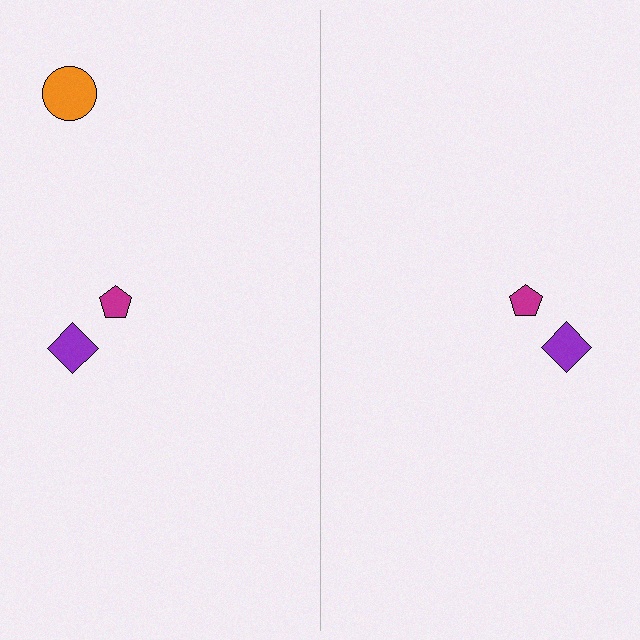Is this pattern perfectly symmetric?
No, the pattern is not perfectly symmetric. A orange circle is missing from the right side.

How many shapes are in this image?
There are 5 shapes in this image.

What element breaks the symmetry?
A orange circle is missing from the right side.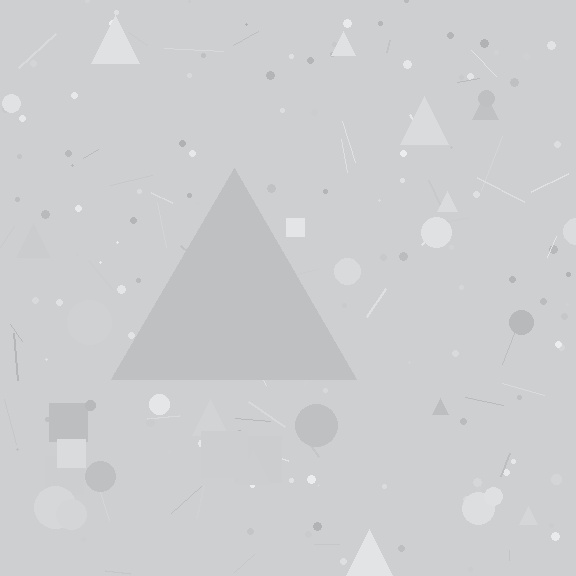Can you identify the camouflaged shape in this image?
The camouflaged shape is a triangle.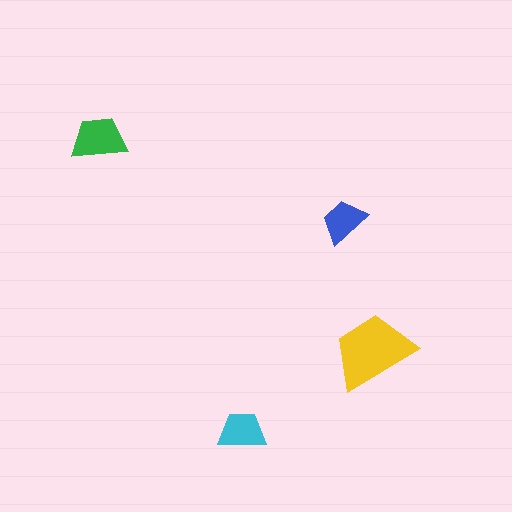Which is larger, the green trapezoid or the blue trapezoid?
The green one.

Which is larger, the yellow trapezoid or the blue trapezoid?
The yellow one.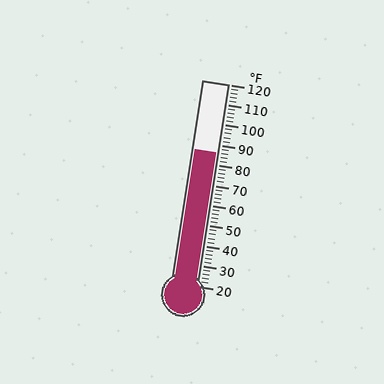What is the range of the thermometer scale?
The thermometer scale ranges from 20°F to 120°F.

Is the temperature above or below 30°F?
The temperature is above 30°F.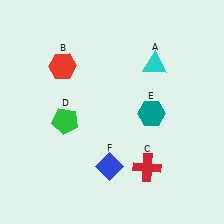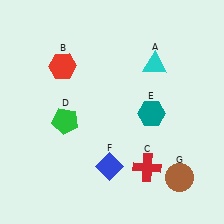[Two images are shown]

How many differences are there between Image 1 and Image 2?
There is 1 difference between the two images.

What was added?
A brown circle (G) was added in Image 2.